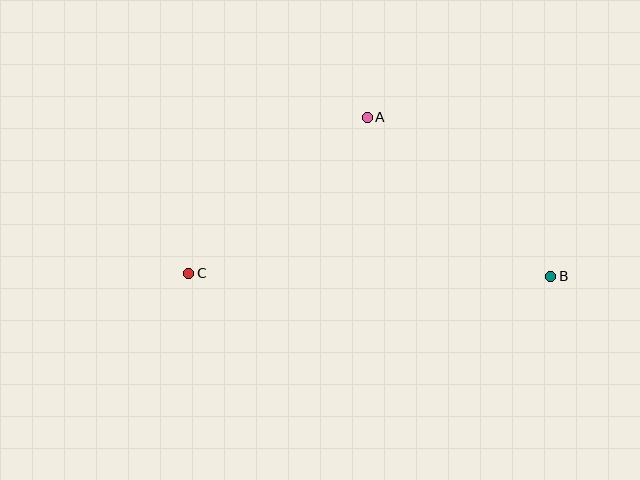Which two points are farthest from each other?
Points B and C are farthest from each other.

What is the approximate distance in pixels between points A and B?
The distance between A and B is approximately 242 pixels.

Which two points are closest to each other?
Points A and C are closest to each other.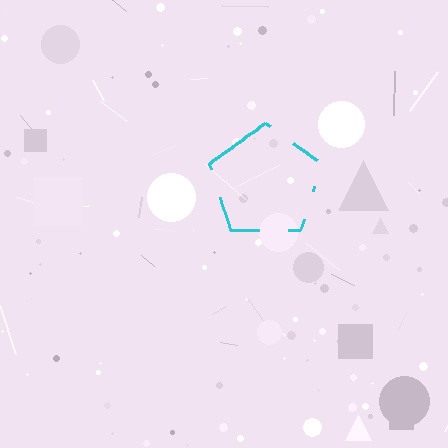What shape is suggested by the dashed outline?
The dashed outline suggests a pentagon.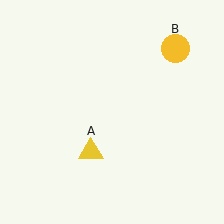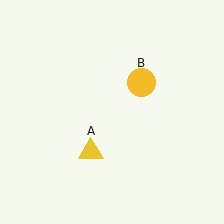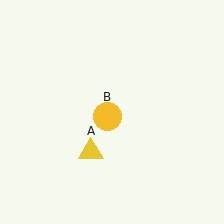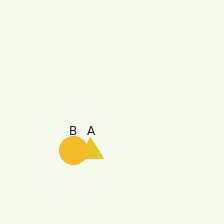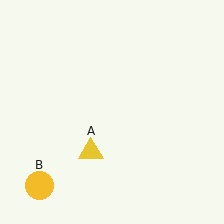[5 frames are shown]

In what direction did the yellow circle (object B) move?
The yellow circle (object B) moved down and to the left.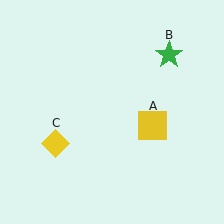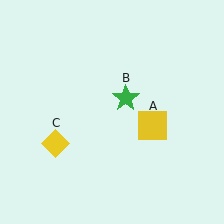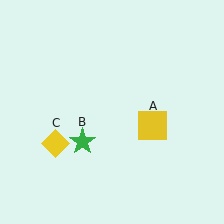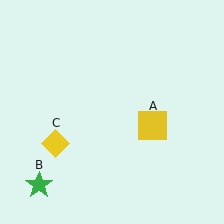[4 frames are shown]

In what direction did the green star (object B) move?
The green star (object B) moved down and to the left.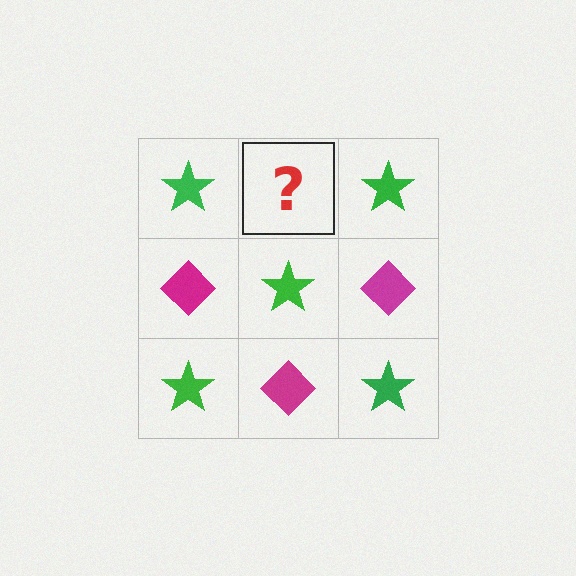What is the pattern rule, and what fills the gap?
The rule is that it alternates green star and magenta diamond in a checkerboard pattern. The gap should be filled with a magenta diamond.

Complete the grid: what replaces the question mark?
The question mark should be replaced with a magenta diamond.